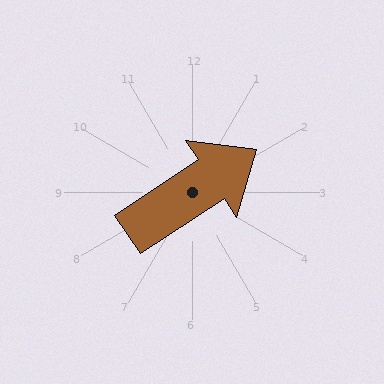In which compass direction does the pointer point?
Northeast.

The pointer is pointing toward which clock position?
Roughly 2 o'clock.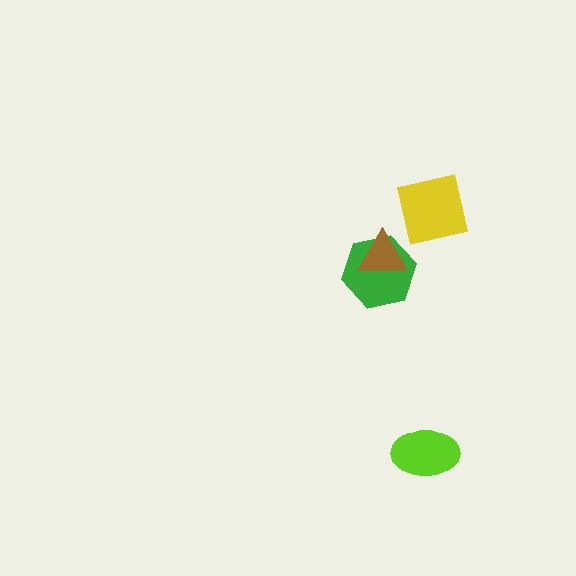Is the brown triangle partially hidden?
No, no other shape covers it.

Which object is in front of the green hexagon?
The brown triangle is in front of the green hexagon.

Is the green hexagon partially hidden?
Yes, it is partially covered by another shape.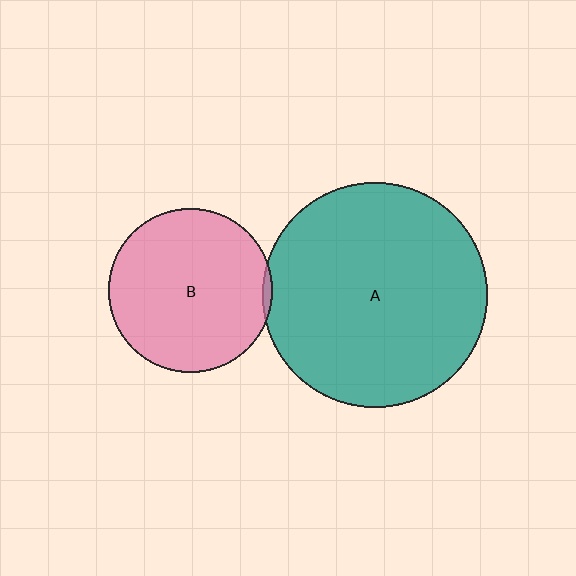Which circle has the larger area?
Circle A (teal).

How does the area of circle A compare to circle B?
Approximately 1.9 times.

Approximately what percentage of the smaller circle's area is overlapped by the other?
Approximately 5%.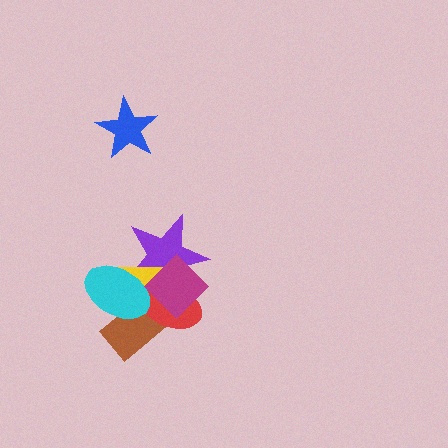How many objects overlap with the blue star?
0 objects overlap with the blue star.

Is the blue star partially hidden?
No, no other shape covers it.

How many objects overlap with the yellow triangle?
5 objects overlap with the yellow triangle.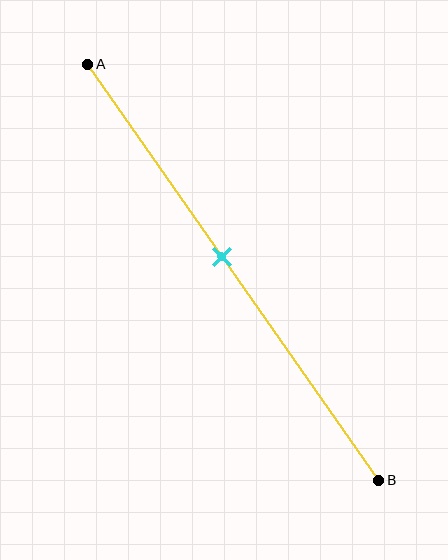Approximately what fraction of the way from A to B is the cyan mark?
The cyan mark is approximately 45% of the way from A to B.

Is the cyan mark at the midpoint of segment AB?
No, the mark is at about 45% from A, not at the 50% midpoint.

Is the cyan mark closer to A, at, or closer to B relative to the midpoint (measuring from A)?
The cyan mark is closer to point A than the midpoint of segment AB.